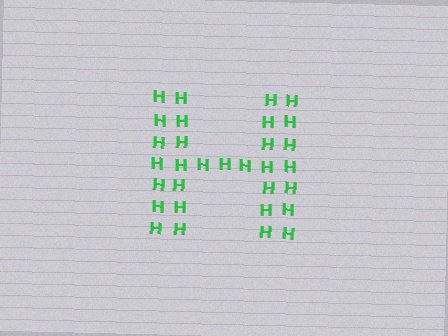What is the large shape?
The large shape is the letter H.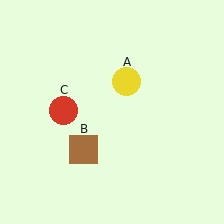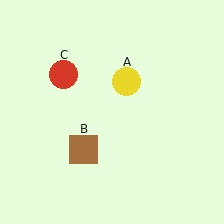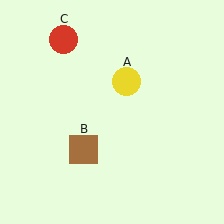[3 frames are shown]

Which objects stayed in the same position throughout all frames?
Yellow circle (object A) and brown square (object B) remained stationary.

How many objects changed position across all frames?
1 object changed position: red circle (object C).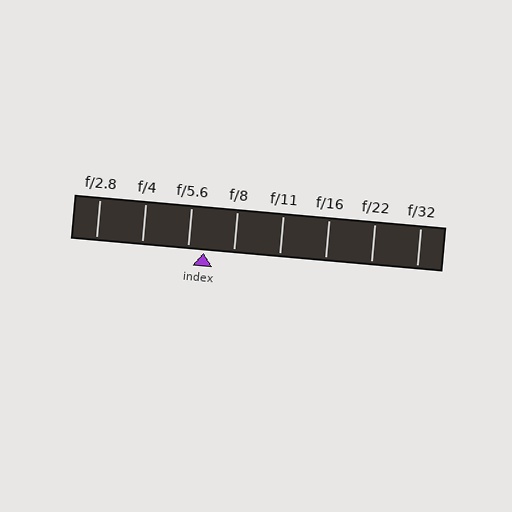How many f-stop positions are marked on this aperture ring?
There are 8 f-stop positions marked.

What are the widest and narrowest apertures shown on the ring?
The widest aperture shown is f/2.8 and the narrowest is f/32.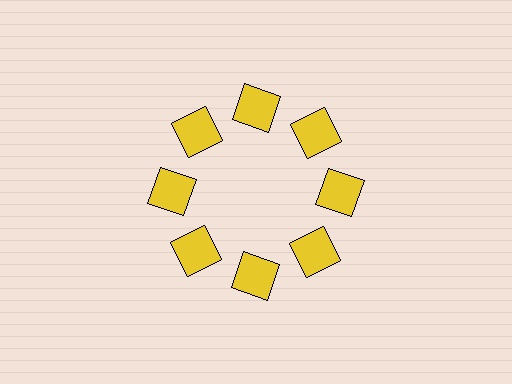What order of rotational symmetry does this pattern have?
This pattern has 8-fold rotational symmetry.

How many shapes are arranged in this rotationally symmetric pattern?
There are 8 shapes, arranged in 8 groups of 1.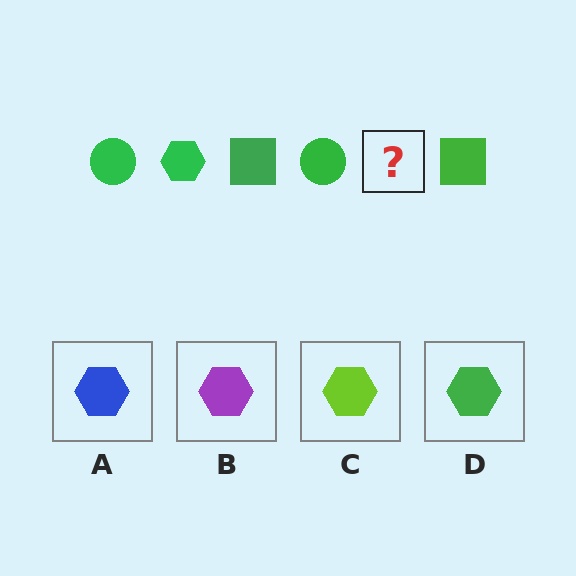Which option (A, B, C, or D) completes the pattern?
D.